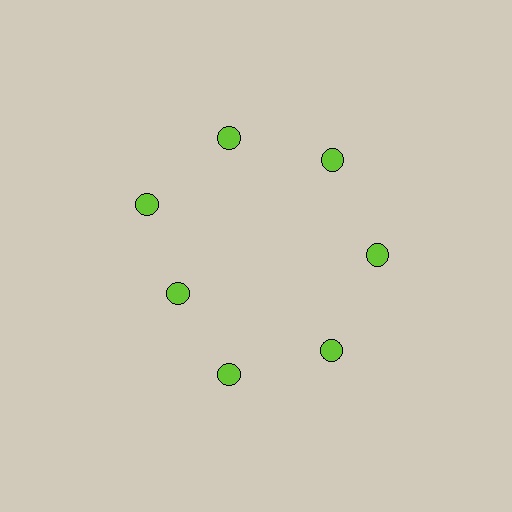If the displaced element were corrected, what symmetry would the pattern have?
It would have 7-fold rotational symmetry — the pattern would map onto itself every 51 degrees.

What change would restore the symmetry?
The symmetry would be restored by moving it outward, back onto the ring so that all 7 circles sit at equal angles and equal distance from the center.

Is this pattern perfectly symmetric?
No. The 7 lime circles are arranged in a ring, but one element near the 8 o'clock position is pulled inward toward the center, breaking the 7-fold rotational symmetry.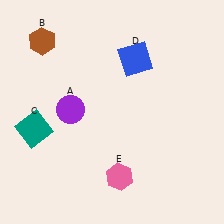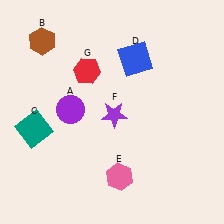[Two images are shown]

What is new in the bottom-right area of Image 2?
A purple star (F) was added in the bottom-right area of Image 2.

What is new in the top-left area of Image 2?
A red hexagon (G) was added in the top-left area of Image 2.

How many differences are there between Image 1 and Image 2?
There are 2 differences between the two images.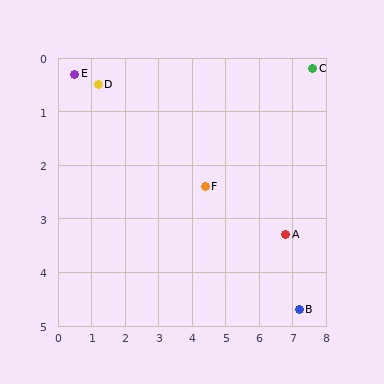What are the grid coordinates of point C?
Point C is at approximately (7.6, 0.2).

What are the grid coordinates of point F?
Point F is at approximately (4.4, 2.4).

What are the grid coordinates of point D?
Point D is at approximately (1.2, 0.5).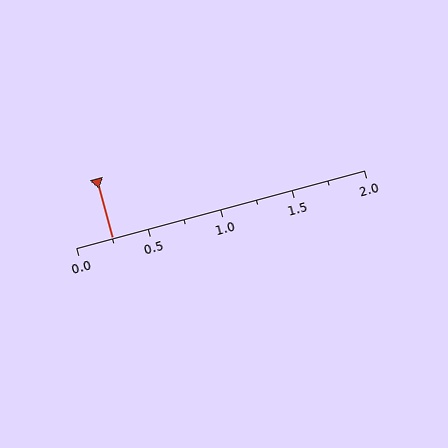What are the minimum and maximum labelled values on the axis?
The axis runs from 0.0 to 2.0.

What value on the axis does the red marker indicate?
The marker indicates approximately 0.25.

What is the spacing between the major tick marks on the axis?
The major ticks are spaced 0.5 apart.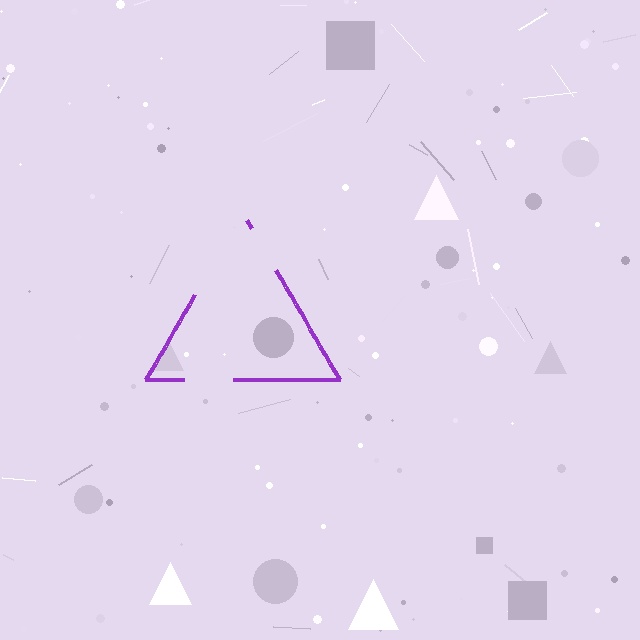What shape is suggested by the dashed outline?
The dashed outline suggests a triangle.